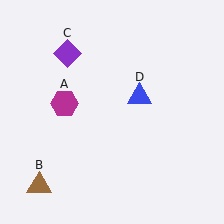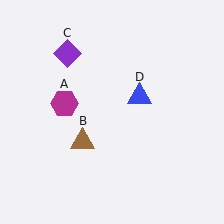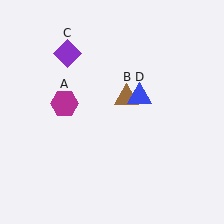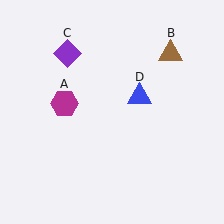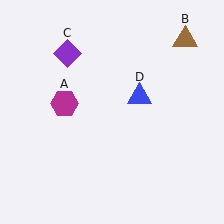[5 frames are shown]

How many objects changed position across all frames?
1 object changed position: brown triangle (object B).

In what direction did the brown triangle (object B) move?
The brown triangle (object B) moved up and to the right.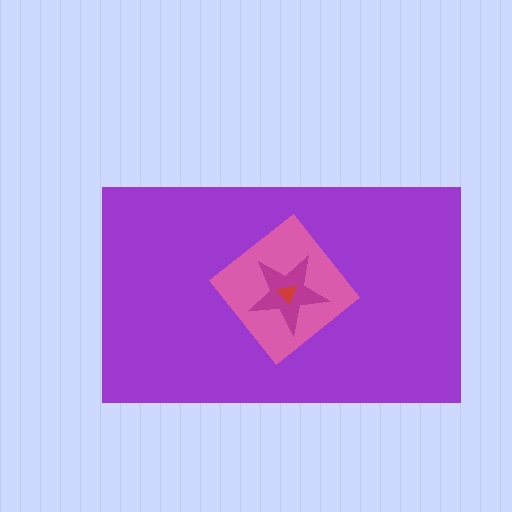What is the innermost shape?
The red triangle.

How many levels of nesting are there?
4.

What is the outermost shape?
The purple rectangle.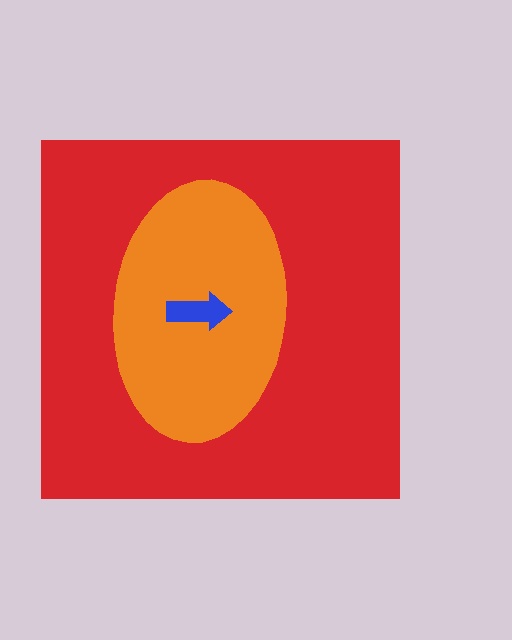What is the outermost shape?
The red square.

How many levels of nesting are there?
3.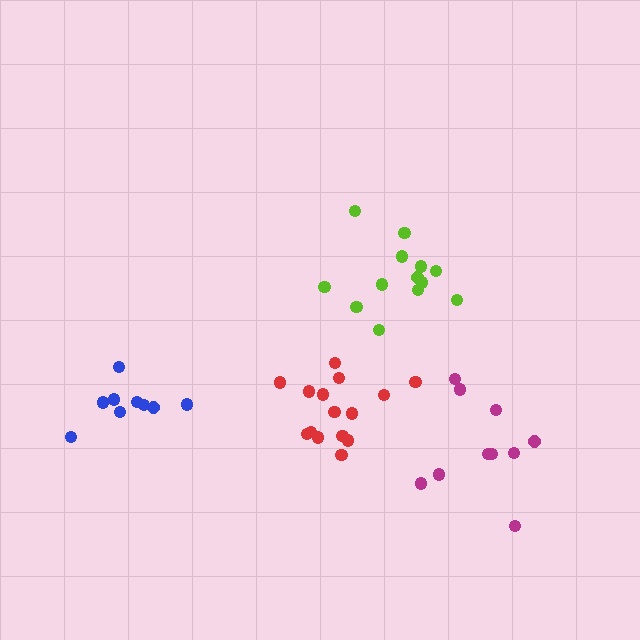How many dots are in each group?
Group 1: 13 dots, Group 2: 9 dots, Group 3: 15 dots, Group 4: 10 dots (47 total).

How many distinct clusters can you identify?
There are 4 distinct clusters.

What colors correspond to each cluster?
The clusters are colored: lime, blue, red, magenta.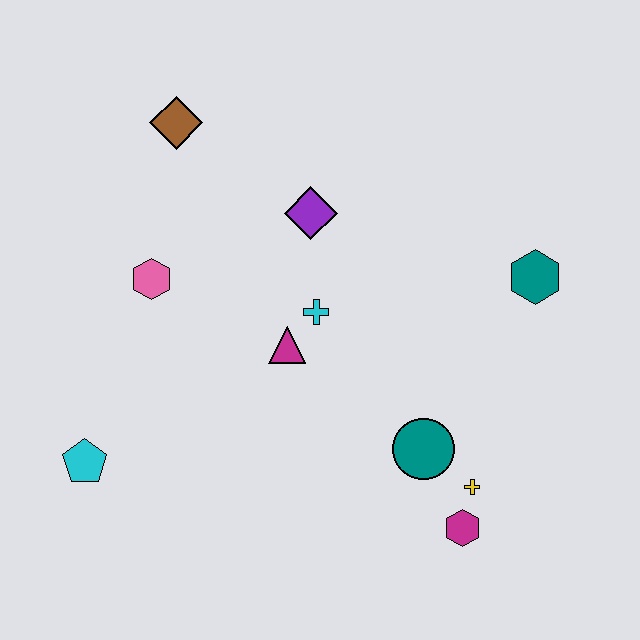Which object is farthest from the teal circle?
The brown diamond is farthest from the teal circle.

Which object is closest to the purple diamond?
The cyan cross is closest to the purple diamond.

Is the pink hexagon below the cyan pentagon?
No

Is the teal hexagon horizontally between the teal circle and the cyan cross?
No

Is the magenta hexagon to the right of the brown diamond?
Yes